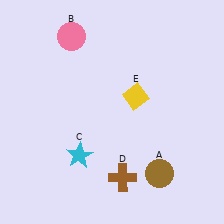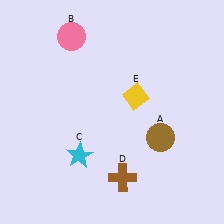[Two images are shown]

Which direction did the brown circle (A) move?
The brown circle (A) moved up.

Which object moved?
The brown circle (A) moved up.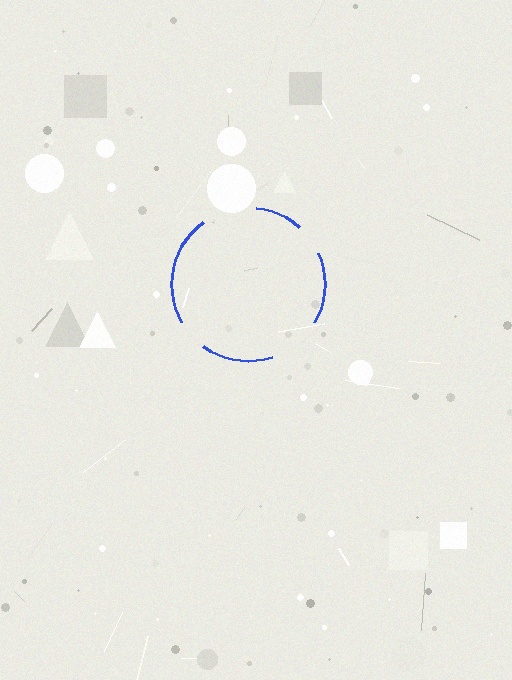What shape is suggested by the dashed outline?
The dashed outline suggests a circle.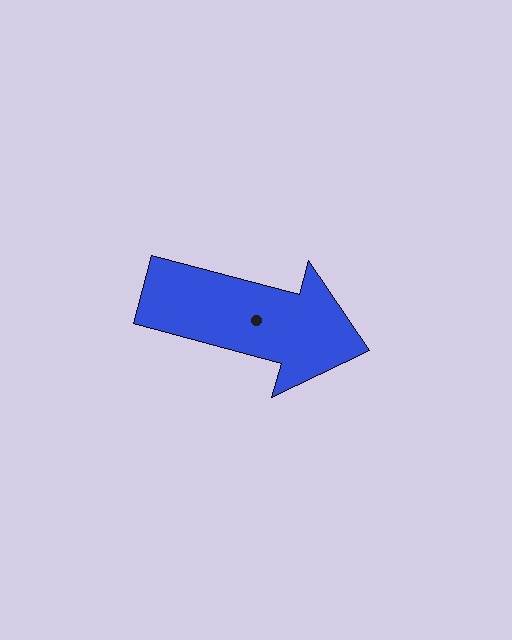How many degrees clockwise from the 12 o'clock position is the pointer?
Approximately 105 degrees.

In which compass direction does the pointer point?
East.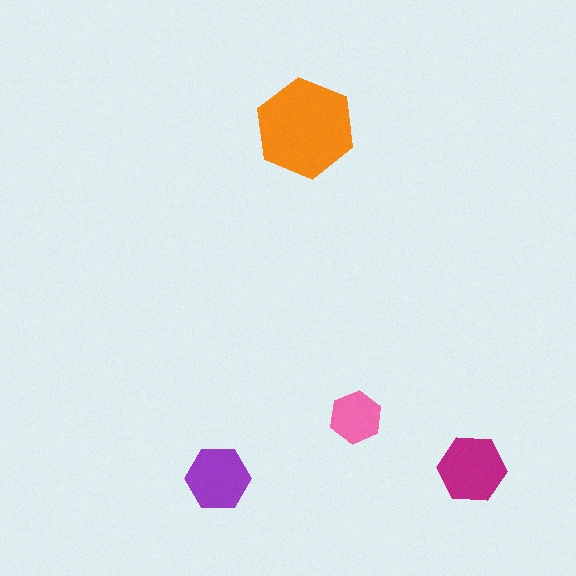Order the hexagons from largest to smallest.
the orange one, the magenta one, the purple one, the pink one.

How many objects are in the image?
There are 4 objects in the image.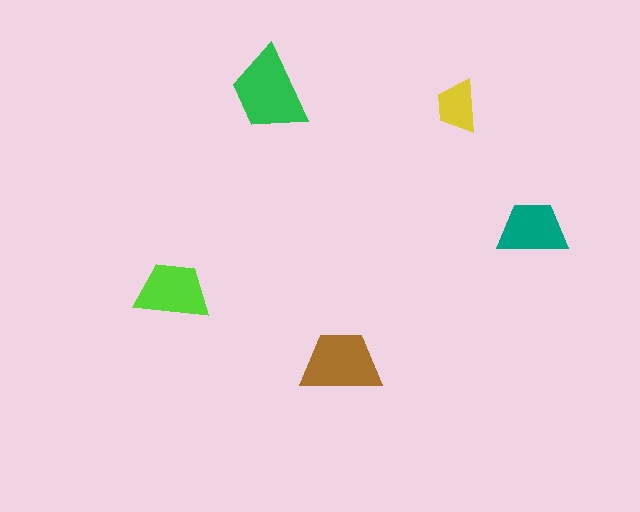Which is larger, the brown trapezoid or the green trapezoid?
The green one.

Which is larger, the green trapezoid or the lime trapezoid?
The green one.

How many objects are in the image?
There are 5 objects in the image.